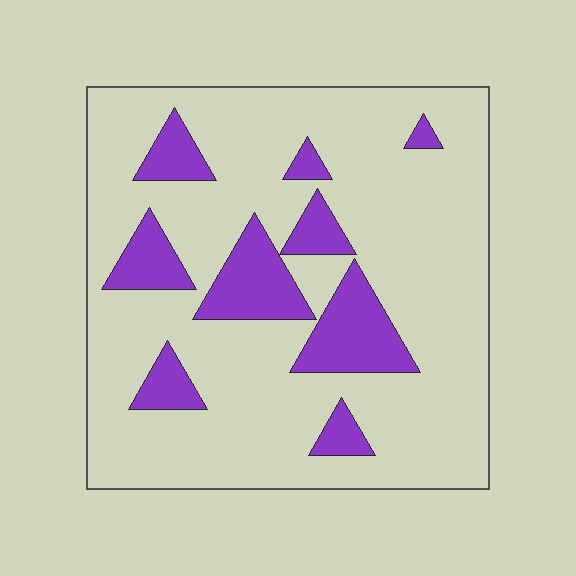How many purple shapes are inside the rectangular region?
9.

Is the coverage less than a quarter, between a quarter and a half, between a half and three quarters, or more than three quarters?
Less than a quarter.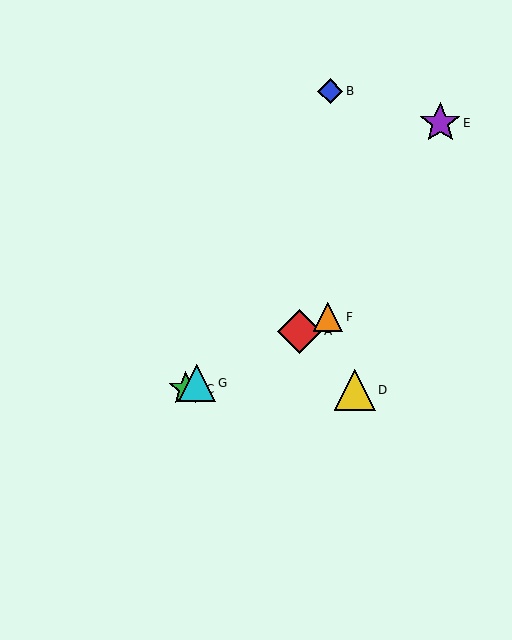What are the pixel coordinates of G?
Object G is at (197, 383).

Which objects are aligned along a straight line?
Objects A, C, F, G are aligned along a straight line.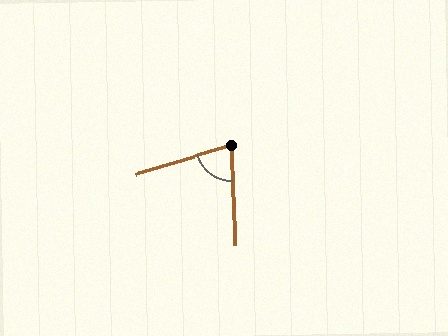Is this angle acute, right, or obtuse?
It is acute.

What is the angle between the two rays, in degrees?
Approximately 74 degrees.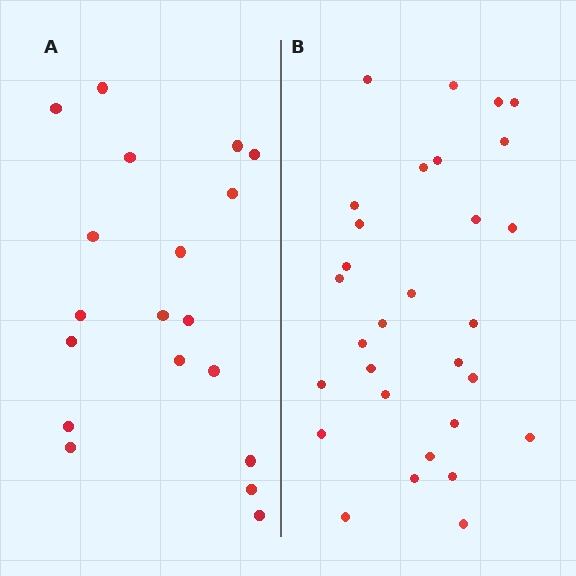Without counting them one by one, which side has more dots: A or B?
Region B (the right region) has more dots.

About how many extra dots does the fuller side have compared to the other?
Region B has roughly 12 or so more dots than region A.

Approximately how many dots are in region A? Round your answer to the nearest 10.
About 20 dots. (The exact count is 19, which rounds to 20.)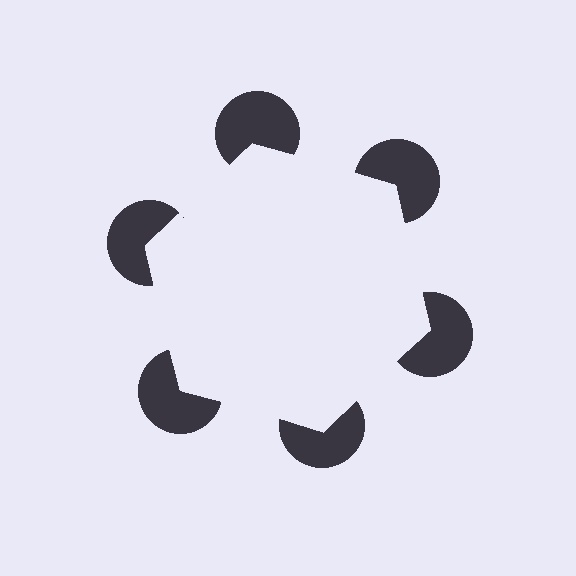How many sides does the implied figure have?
6 sides.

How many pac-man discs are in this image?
There are 6 — one at each vertex of the illusory hexagon.